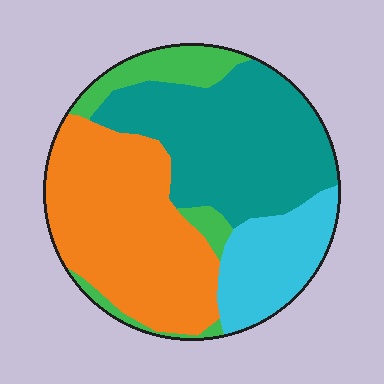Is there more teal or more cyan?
Teal.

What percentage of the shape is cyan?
Cyan covers about 15% of the shape.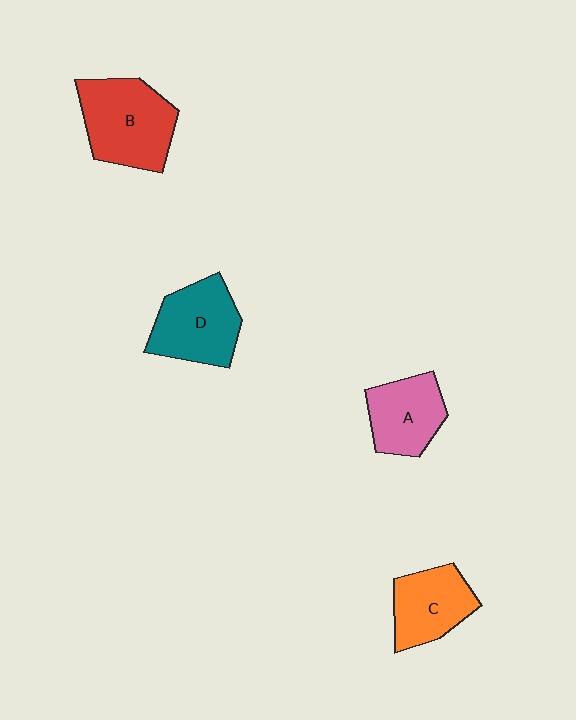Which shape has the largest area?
Shape B (red).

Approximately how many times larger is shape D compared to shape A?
Approximately 1.2 times.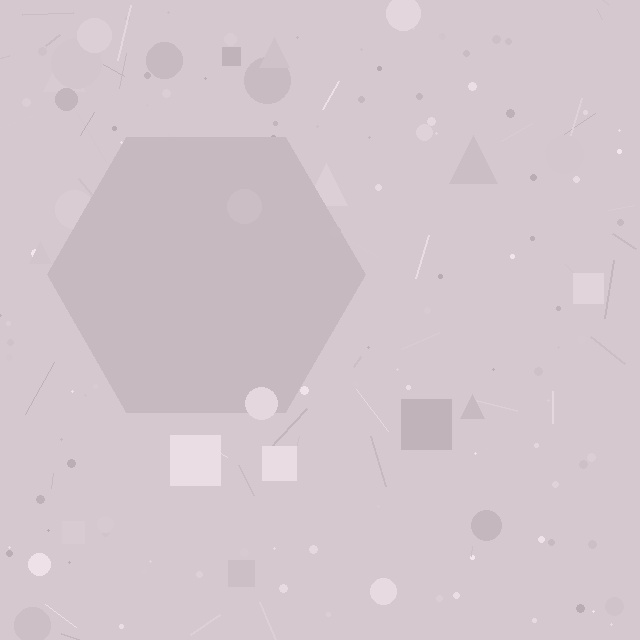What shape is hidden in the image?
A hexagon is hidden in the image.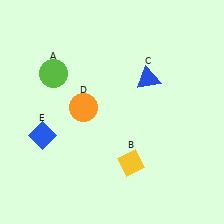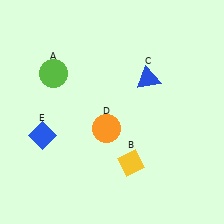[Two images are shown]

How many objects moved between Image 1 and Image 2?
1 object moved between the two images.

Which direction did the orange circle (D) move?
The orange circle (D) moved right.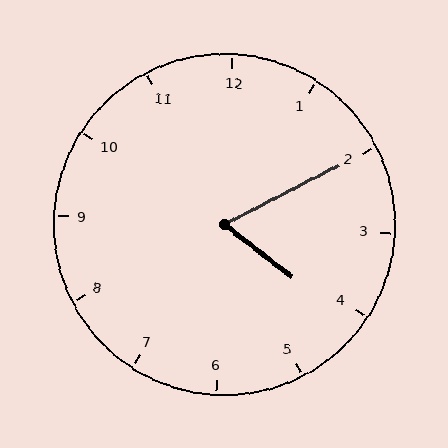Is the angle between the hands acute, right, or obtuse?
It is acute.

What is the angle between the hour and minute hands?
Approximately 65 degrees.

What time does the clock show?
4:10.